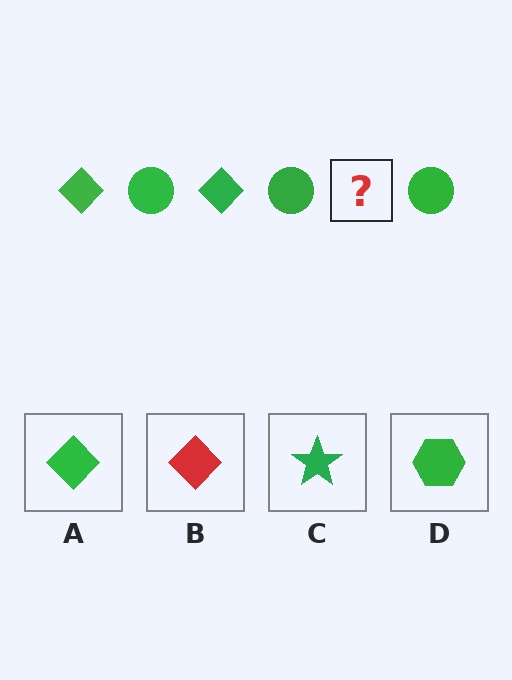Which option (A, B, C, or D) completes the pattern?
A.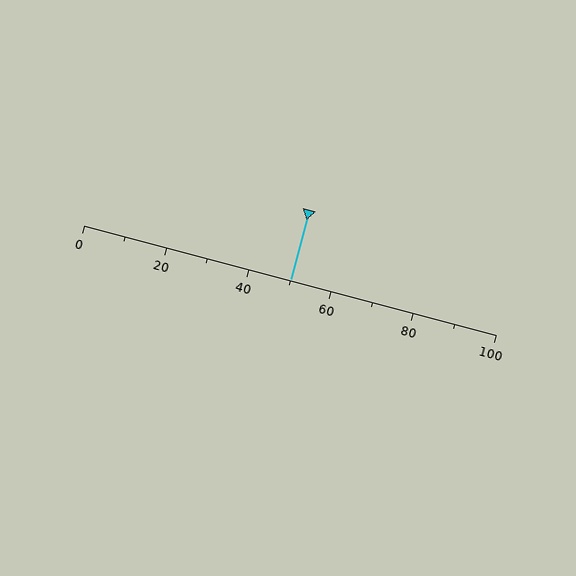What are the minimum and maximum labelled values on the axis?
The axis runs from 0 to 100.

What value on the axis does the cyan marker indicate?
The marker indicates approximately 50.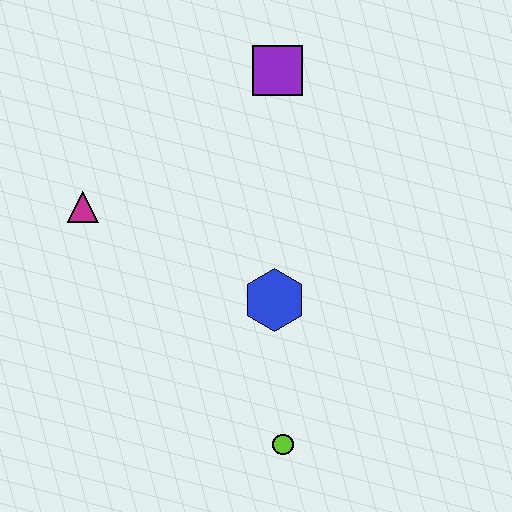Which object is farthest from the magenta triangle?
The lime circle is farthest from the magenta triangle.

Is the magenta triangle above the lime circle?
Yes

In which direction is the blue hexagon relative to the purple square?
The blue hexagon is below the purple square.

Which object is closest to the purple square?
The blue hexagon is closest to the purple square.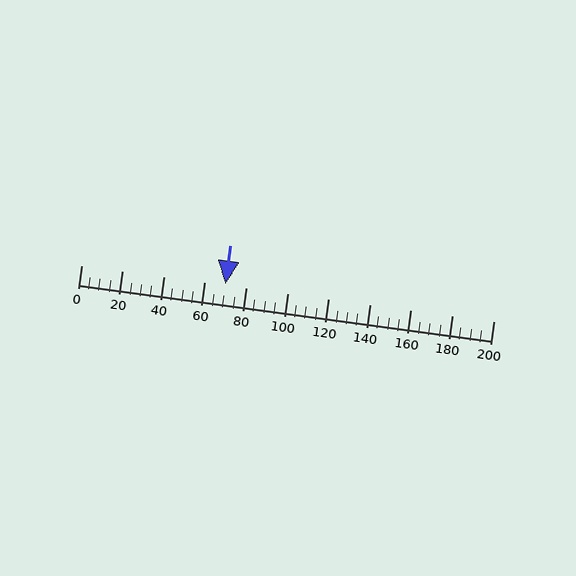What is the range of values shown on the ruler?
The ruler shows values from 0 to 200.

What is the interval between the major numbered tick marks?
The major tick marks are spaced 20 units apart.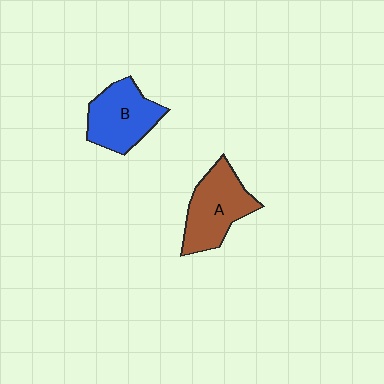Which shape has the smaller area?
Shape B (blue).